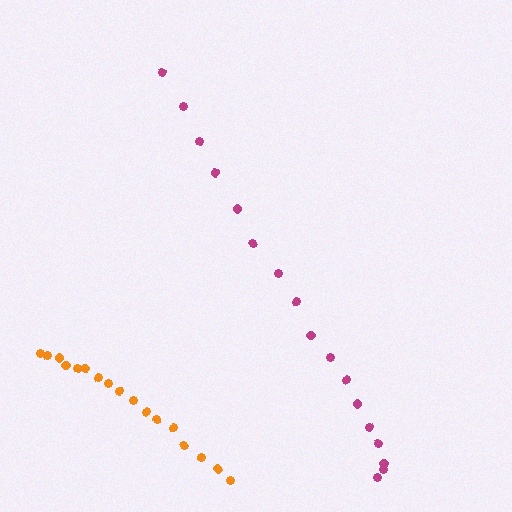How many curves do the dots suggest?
There are 2 distinct paths.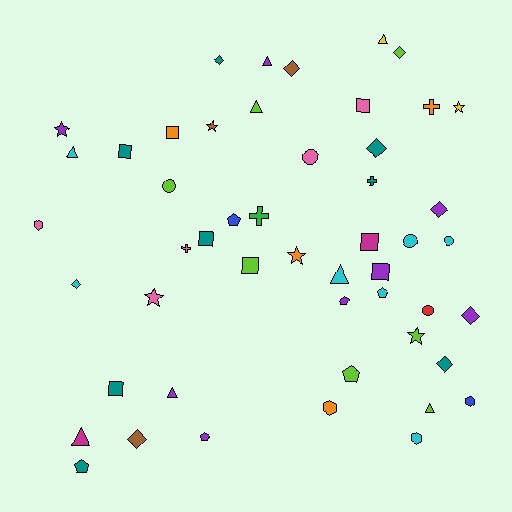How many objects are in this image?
There are 50 objects.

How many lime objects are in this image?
There are 7 lime objects.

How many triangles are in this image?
There are 8 triangles.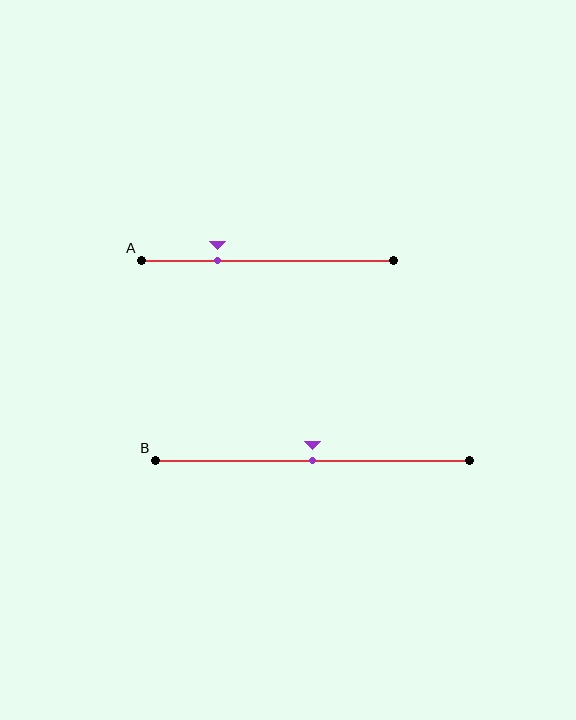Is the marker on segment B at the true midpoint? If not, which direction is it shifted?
Yes, the marker on segment B is at the true midpoint.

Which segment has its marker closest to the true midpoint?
Segment B has its marker closest to the true midpoint.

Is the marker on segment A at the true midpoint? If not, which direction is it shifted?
No, the marker on segment A is shifted to the left by about 20% of the segment length.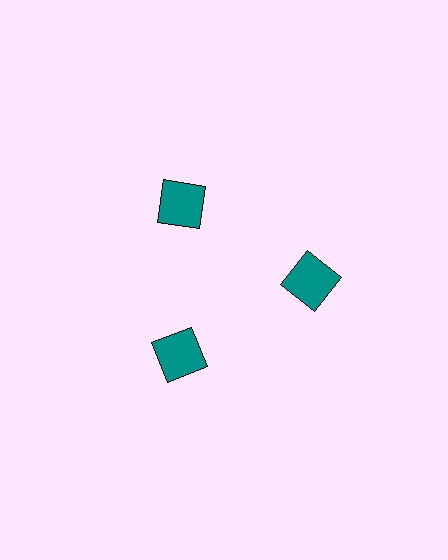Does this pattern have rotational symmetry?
Yes, this pattern has 3-fold rotational symmetry. It looks the same after rotating 120 degrees around the center.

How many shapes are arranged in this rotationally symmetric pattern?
There are 3 shapes, arranged in 3 groups of 1.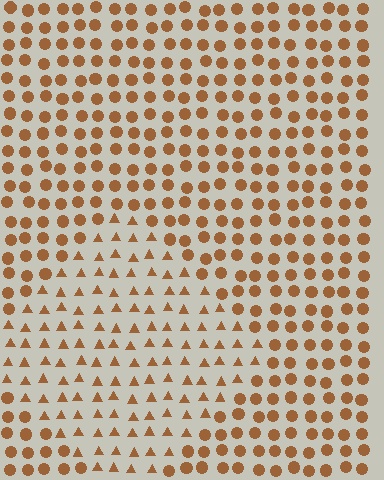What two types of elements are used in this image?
The image uses triangles inside the diamond region and circles outside it.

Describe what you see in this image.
The image is filled with small brown elements arranged in a uniform grid. A diamond-shaped region contains triangles, while the surrounding area contains circles. The boundary is defined purely by the change in element shape.